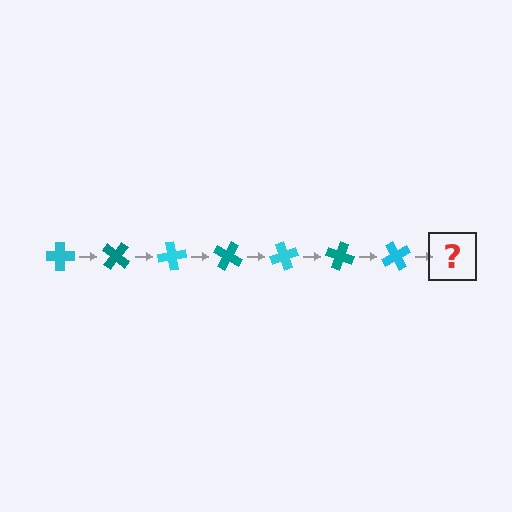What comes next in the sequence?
The next element should be a teal cross, rotated 280 degrees from the start.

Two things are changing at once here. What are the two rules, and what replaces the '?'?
The two rules are that it rotates 40 degrees each step and the color cycles through cyan and teal. The '?' should be a teal cross, rotated 280 degrees from the start.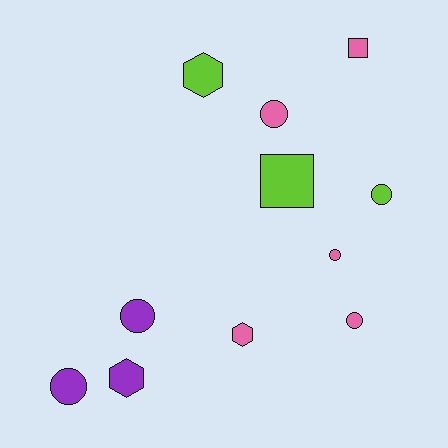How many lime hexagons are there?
There is 1 lime hexagon.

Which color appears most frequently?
Pink, with 5 objects.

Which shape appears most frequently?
Circle, with 6 objects.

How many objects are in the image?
There are 11 objects.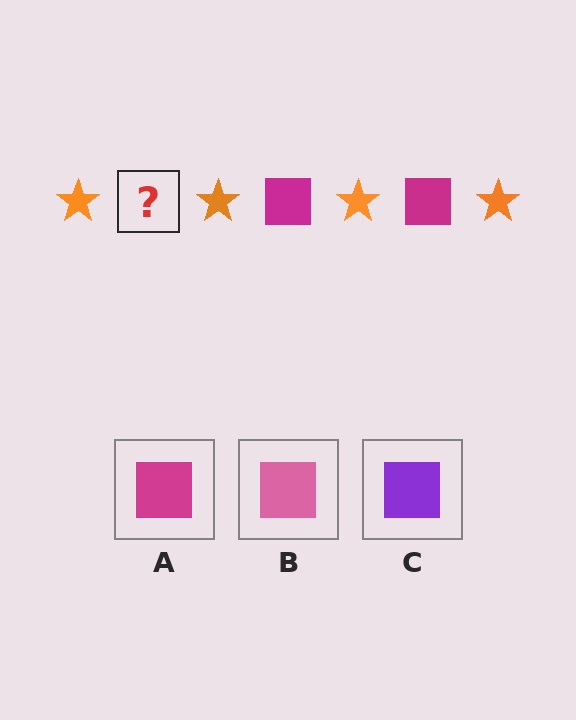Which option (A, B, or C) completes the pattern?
A.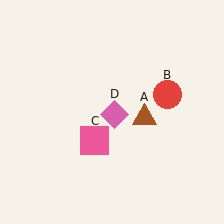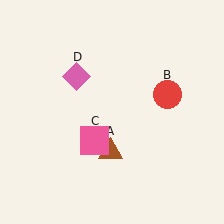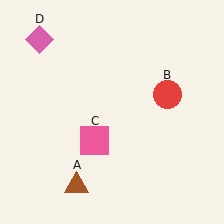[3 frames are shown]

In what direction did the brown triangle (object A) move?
The brown triangle (object A) moved down and to the left.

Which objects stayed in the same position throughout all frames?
Red circle (object B) and pink square (object C) remained stationary.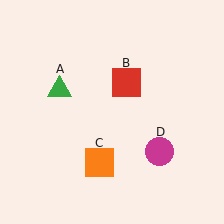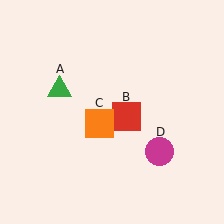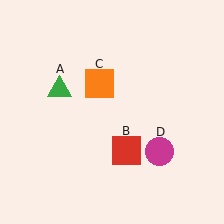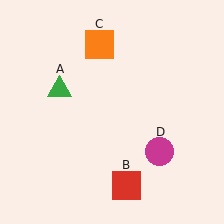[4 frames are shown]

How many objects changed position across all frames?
2 objects changed position: red square (object B), orange square (object C).